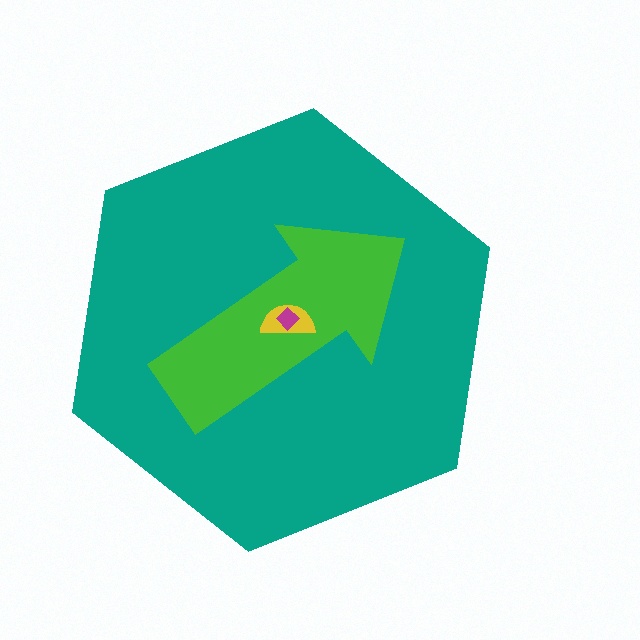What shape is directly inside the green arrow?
The yellow semicircle.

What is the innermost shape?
The magenta diamond.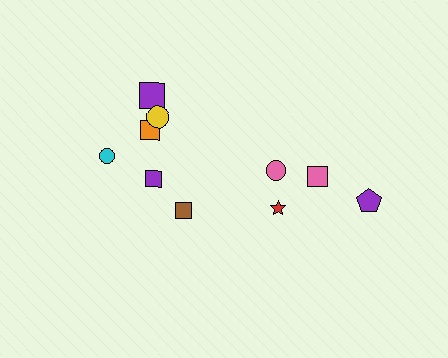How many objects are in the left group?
There are 6 objects.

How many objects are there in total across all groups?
There are 10 objects.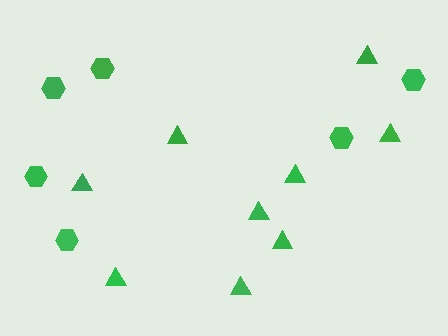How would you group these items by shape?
There are 2 groups: one group of hexagons (6) and one group of triangles (9).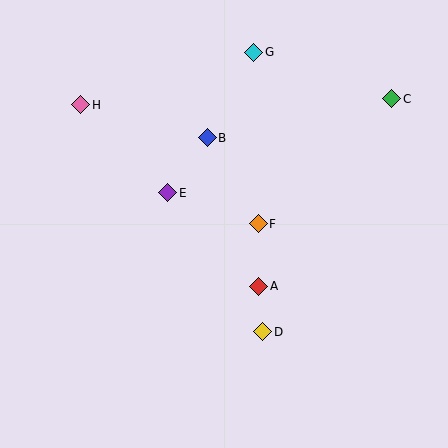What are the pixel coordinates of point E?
Point E is at (168, 193).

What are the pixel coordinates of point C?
Point C is at (392, 99).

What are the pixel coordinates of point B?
Point B is at (207, 138).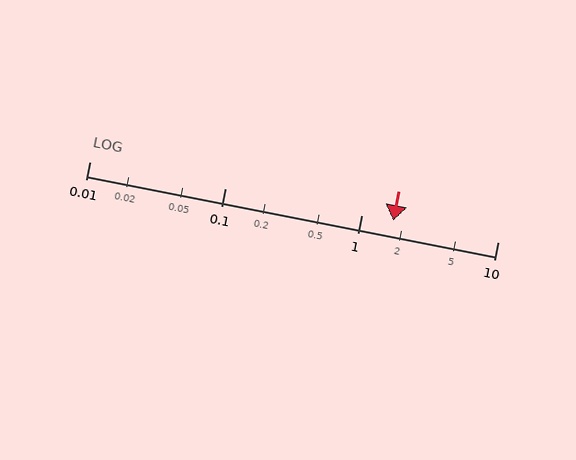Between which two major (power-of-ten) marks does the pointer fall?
The pointer is between 1 and 10.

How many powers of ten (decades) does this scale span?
The scale spans 3 decades, from 0.01 to 10.